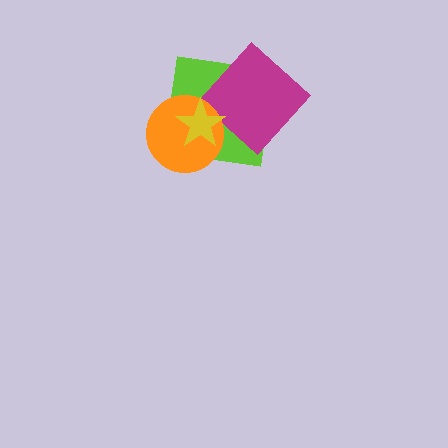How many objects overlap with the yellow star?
2 objects overlap with the yellow star.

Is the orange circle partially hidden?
Yes, it is partially covered by another shape.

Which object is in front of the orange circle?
The yellow star is in front of the orange circle.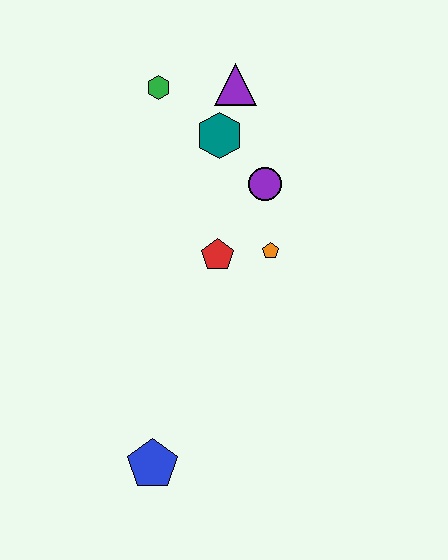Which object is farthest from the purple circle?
The blue pentagon is farthest from the purple circle.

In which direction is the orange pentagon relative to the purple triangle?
The orange pentagon is below the purple triangle.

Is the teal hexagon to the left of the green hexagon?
No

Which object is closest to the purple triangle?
The teal hexagon is closest to the purple triangle.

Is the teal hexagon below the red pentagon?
No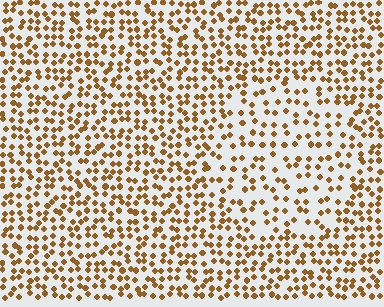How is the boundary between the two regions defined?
The boundary is defined by a change in element density (approximately 1.7x ratio). All elements are the same color, size, and shape.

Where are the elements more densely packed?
The elements are more densely packed outside the circle boundary.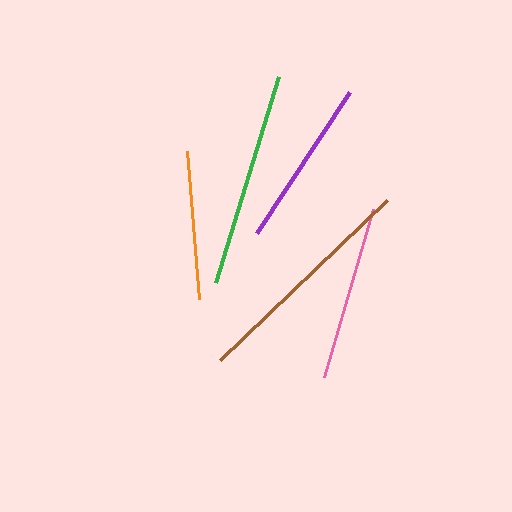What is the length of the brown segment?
The brown segment is approximately 231 pixels long.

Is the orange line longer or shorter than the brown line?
The brown line is longer than the orange line.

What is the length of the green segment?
The green segment is approximately 216 pixels long.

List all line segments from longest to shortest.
From longest to shortest: brown, green, pink, purple, orange.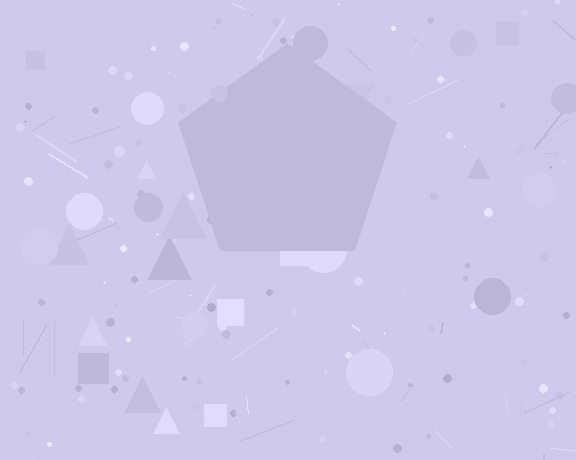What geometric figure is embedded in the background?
A pentagon is embedded in the background.